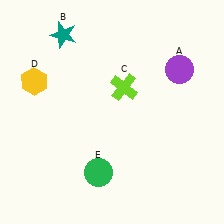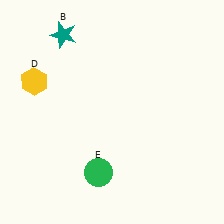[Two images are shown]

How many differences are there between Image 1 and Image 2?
There are 2 differences between the two images.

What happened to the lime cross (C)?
The lime cross (C) was removed in Image 2. It was in the top-right area of Image 1.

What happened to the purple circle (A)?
The purple circle (A) was removed in Image 2. It was in the top-right area of Image 1.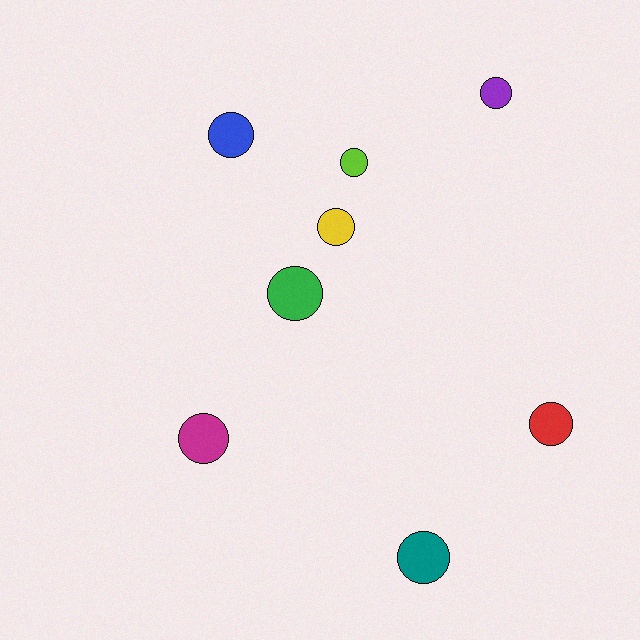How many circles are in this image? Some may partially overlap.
There are 8 circles.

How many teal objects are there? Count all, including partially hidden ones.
There is 1 teal object.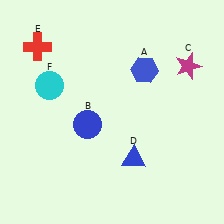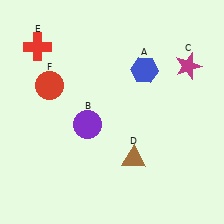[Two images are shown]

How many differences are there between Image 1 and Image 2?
There are 3 differences between the two images.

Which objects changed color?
B changed from blue to purple. D changed from blue to brown. F changed from cyan to red.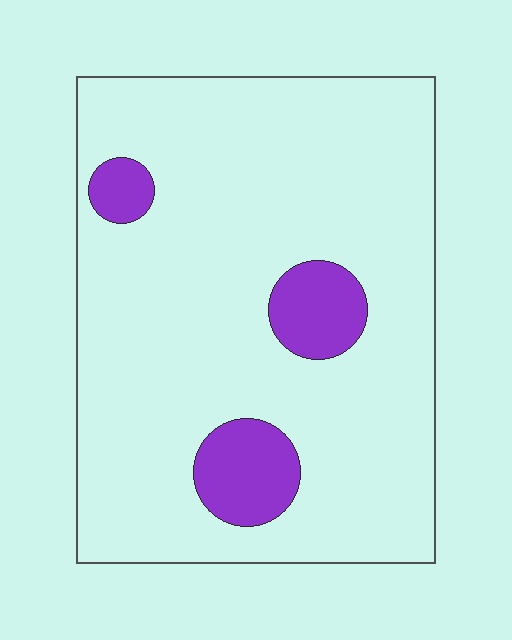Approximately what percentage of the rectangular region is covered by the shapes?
Approximately 10%.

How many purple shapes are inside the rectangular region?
3.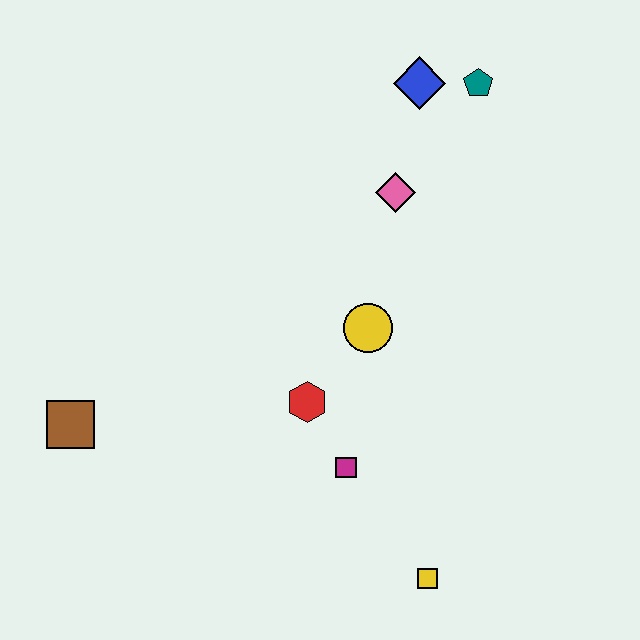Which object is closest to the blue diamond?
The teal pentagon is closest to the blue diamond.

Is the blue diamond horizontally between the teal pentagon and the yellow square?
No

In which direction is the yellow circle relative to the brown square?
The yellow circle is to the right of the brown square.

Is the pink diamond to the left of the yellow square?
Yes